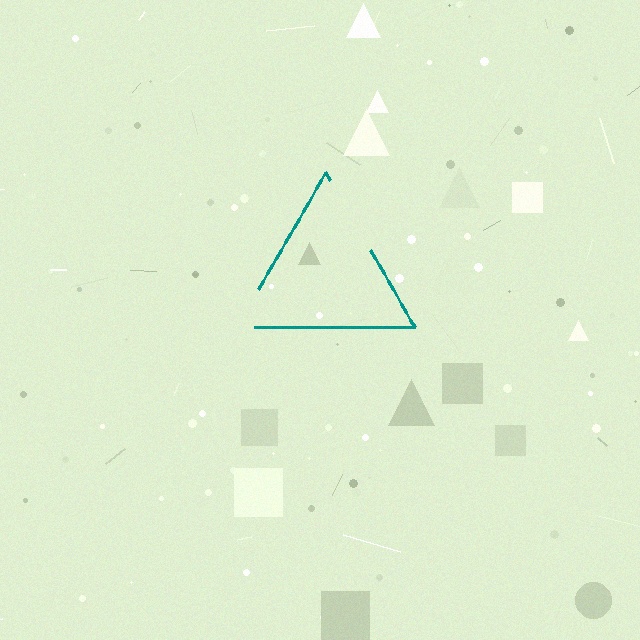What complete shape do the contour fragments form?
The contour fragments form a triangle.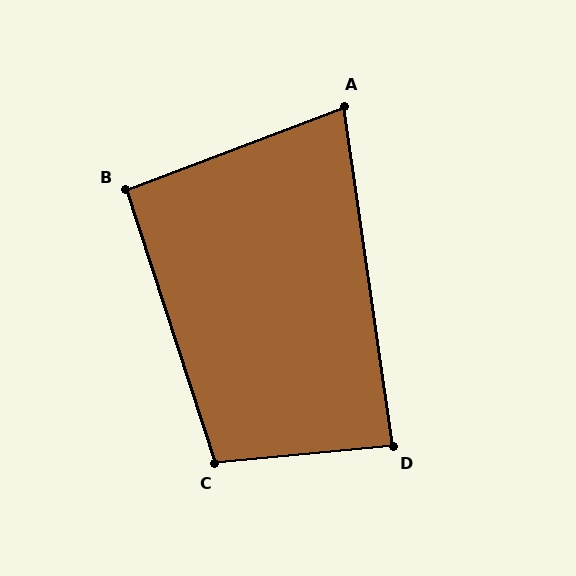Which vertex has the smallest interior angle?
A, at approximately 78 degrees.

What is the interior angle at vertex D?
Approximately 87 degrees (approximately right).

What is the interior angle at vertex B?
Approximately 93 degrees (approximately right).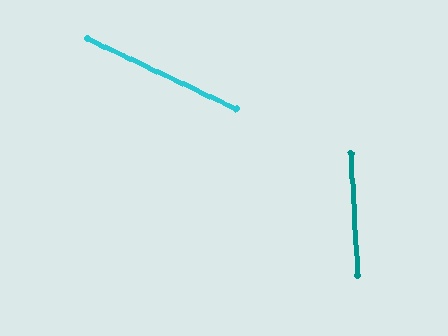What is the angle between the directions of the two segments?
Approximately 62 degrees.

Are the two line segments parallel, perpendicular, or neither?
Neither parallel nor perpendicular — they differ by about 62°.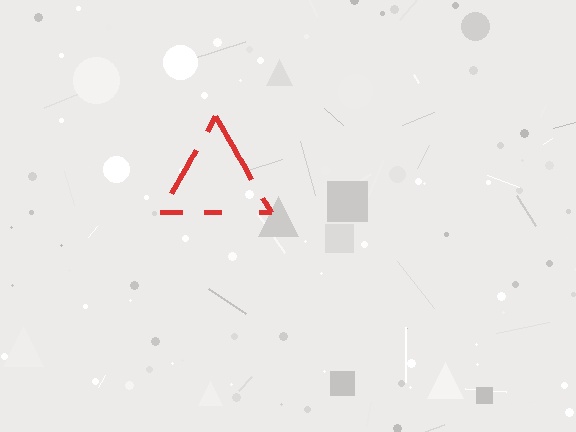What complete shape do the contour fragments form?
The contour fragments form a triangle.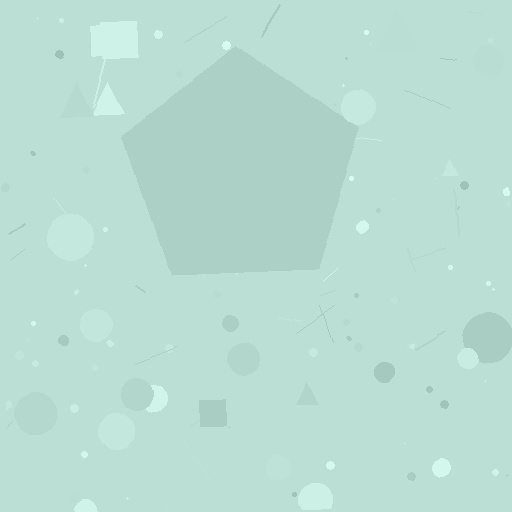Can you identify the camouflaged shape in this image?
The camouflaged shape is a pentagon.